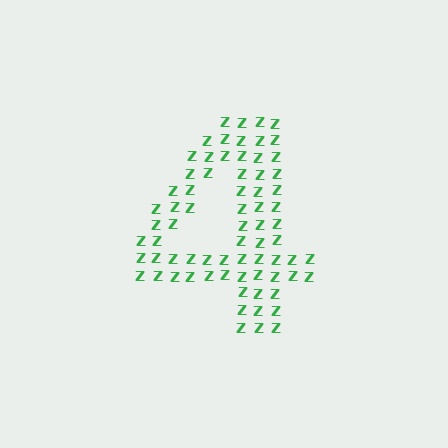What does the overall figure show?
The overall figure shows the digit 4.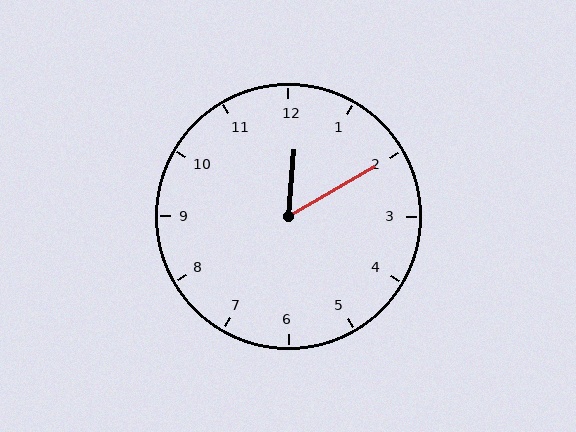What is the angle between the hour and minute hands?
Approximately 55 degrees.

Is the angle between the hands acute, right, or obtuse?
It is acute.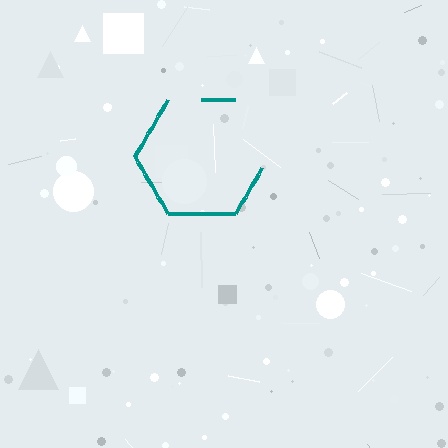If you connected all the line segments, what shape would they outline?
They would outline a hexagon.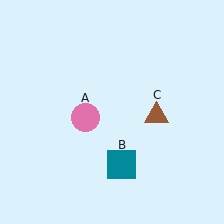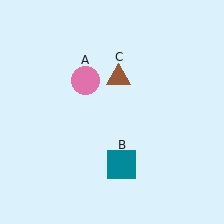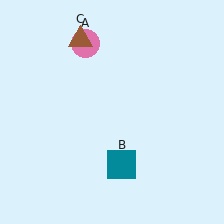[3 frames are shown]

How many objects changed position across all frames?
2 objects changed position: pink circle (object A), brown triangle (object C).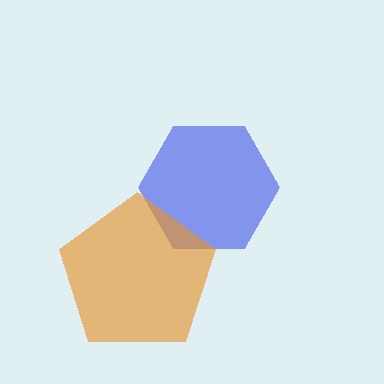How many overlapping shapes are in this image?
There are 2 overlapping shapes in the image.